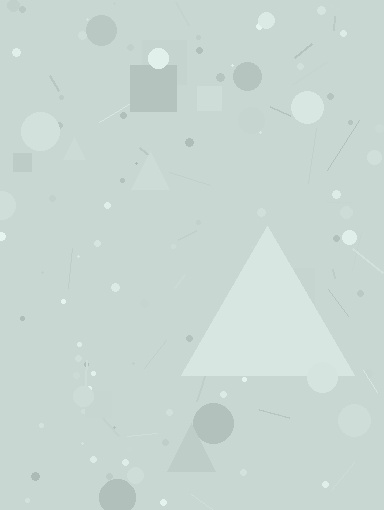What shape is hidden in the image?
A triangle is hidden in the image.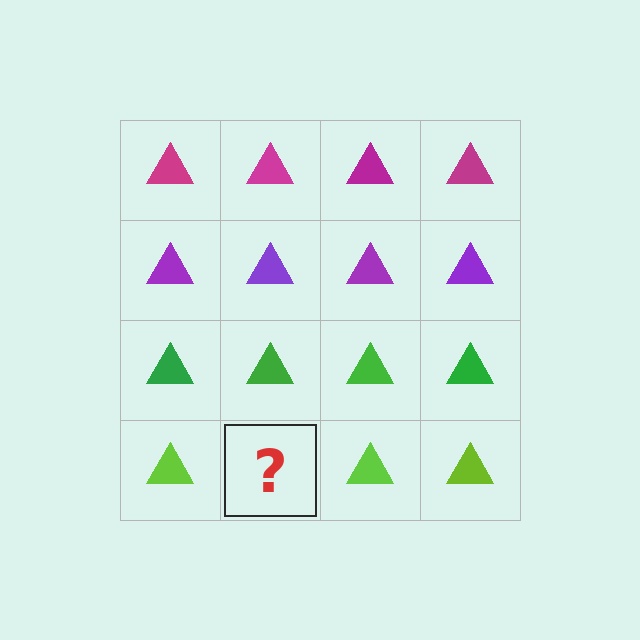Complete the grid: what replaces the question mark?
The question mark should be replaced with a lime triangle.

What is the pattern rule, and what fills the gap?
The rule is that each row has a consistent color. The gap should be filled with a lime triangle.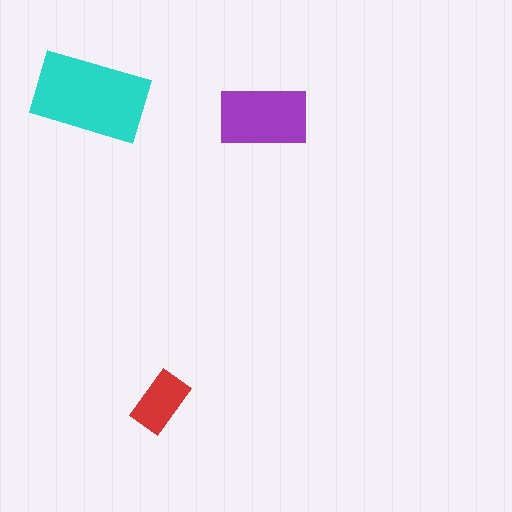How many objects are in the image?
There are 3 objects in the image.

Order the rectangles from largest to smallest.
the cyan one, the purple one, the red one.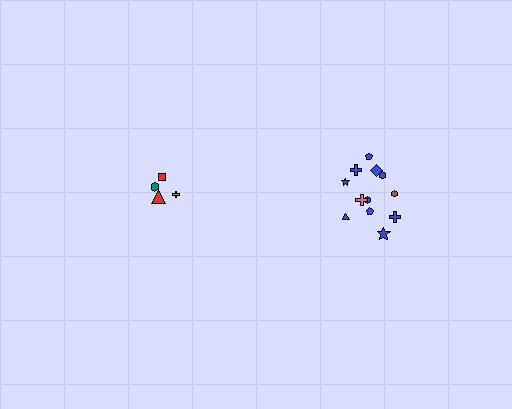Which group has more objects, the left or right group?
The right group.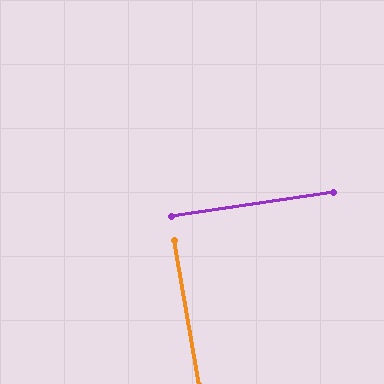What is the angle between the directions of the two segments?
Approximately 89 degrees.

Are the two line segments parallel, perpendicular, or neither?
Perpendicular — they meet at approximately 89°.